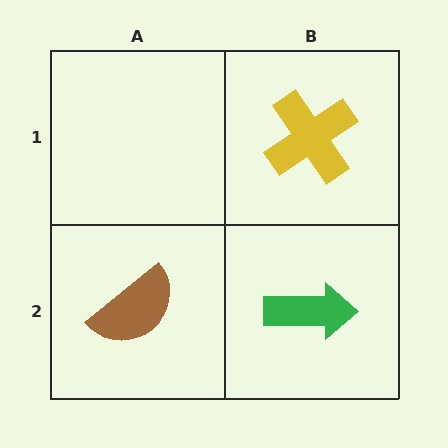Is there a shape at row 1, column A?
No, that cell is empty.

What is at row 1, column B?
A yellow cross.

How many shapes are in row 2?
2 shapes.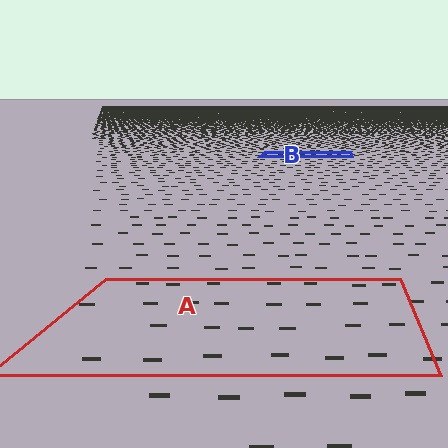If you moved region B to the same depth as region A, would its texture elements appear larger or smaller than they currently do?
They would appear larger. At a closer depth, the same texture elements are projected at a bigger on-screen size.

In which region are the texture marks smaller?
The texture marks are smaller in region B, because it is farther away.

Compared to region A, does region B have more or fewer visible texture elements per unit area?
Region B has more texture elements per unit area — they are packed more densely because it is farther away.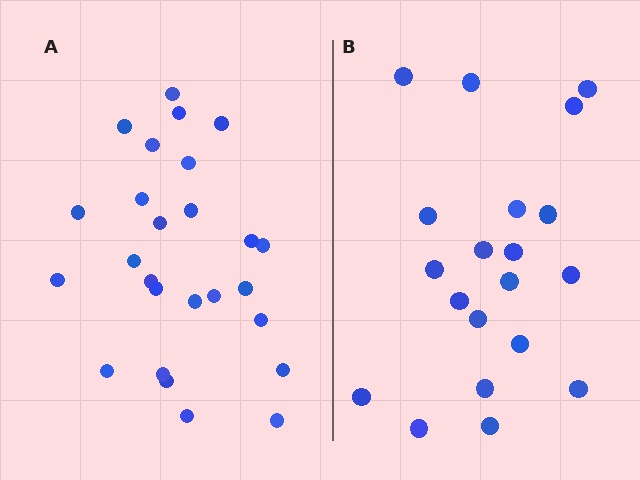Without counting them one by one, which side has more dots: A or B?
Region A (the left region) has more dots.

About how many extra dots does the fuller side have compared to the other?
Region A has about 6 more dots than region B.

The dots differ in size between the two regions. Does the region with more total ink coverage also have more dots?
No. Region B has more total ink coverage because its dots are larger, but region A actually contains more individual dots. Total area can be misleading — the number of items is what matters here.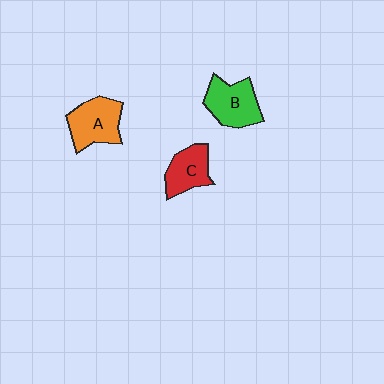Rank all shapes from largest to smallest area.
From largest to smallest: A (orange), B (green), C (red).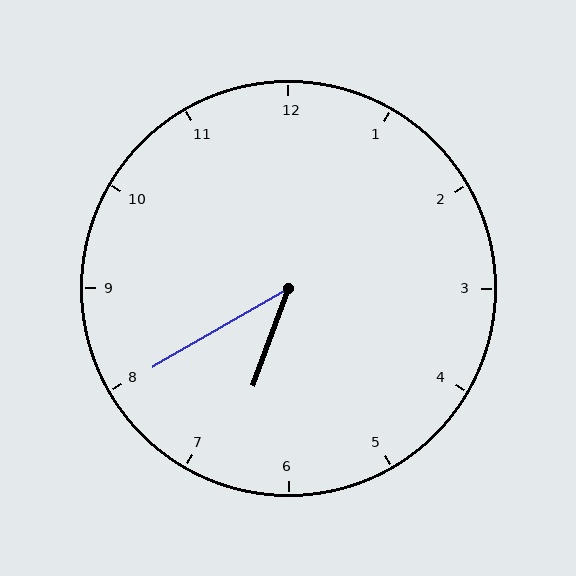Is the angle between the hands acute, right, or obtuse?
It is acute.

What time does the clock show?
6:40.